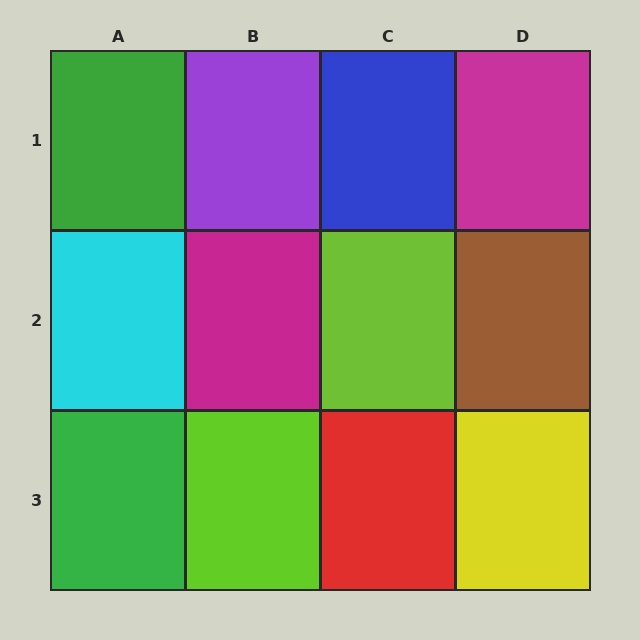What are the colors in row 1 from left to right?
Green, purple, blue, magenta.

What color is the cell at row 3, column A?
Green.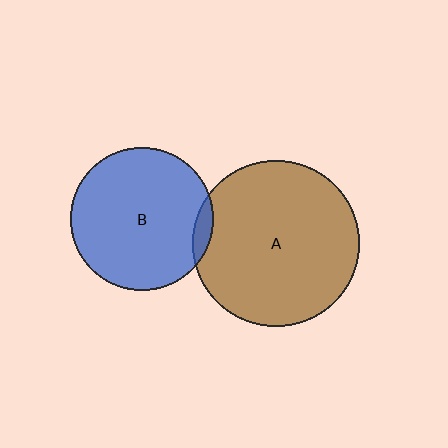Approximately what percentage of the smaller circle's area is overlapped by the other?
Approximately 5%.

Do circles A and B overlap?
Yes.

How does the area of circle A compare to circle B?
Approximately 1.4 times.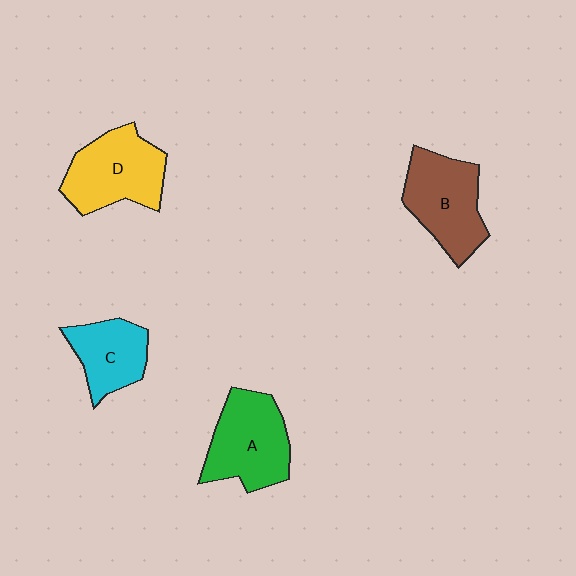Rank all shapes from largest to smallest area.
From largest to smallest: A (green), D (yellow), B (brown), C (cyan).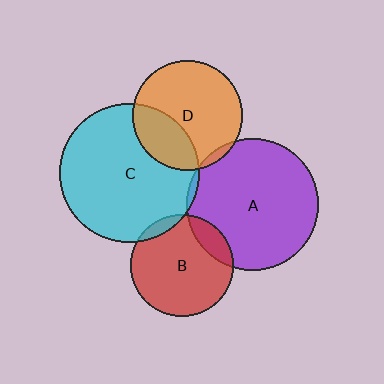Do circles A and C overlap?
Yes.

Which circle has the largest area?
Circle C (cyan).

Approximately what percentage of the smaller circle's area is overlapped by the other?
Approximately 5%.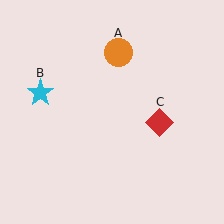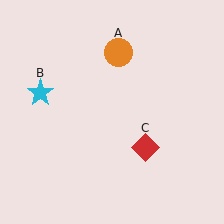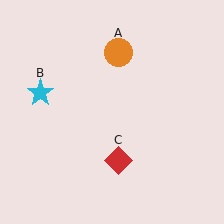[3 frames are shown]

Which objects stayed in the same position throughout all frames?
Orange circle (object A) and cyan star (object B) remained stationary.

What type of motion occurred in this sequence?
The red diamond (object C) rotated clockwise around the center of the scene.